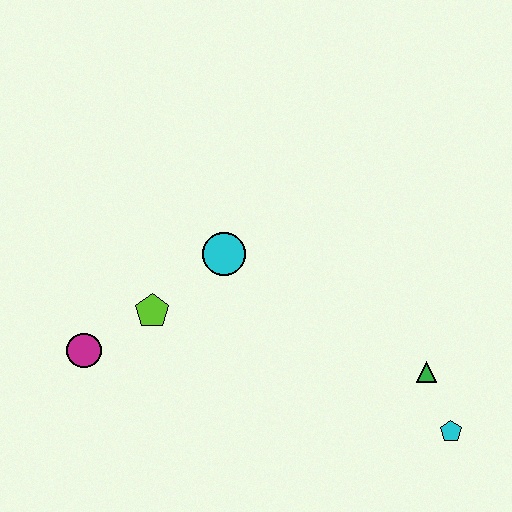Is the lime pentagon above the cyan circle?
No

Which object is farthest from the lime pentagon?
The cyan pentagon is farthest from the lime pentagon.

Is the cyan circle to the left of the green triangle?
Yes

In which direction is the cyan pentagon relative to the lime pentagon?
The cyan pentagon is to the right of the lime pentagon.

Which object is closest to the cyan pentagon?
The green triangle is closest to the cyan pentagon.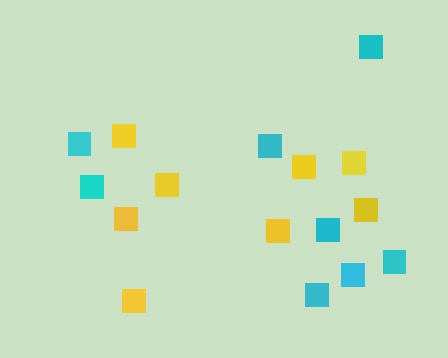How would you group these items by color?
There are 2 groups: one group of cyan squares (8) and one group of yellow squares (8).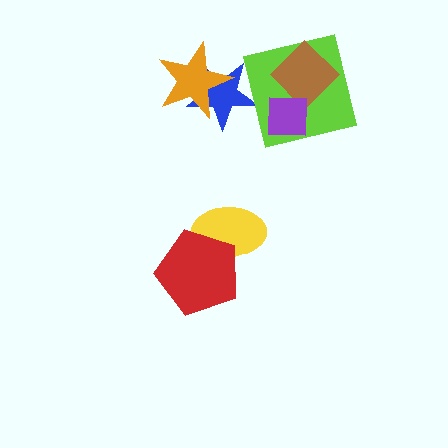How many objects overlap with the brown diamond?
2 objects overlap with the brown diamond.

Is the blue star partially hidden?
Yes, it is partially covered by another shape.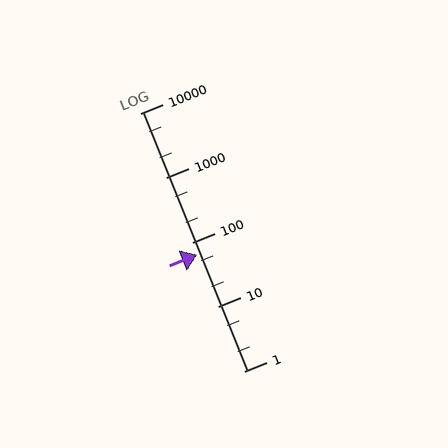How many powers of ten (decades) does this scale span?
The scale spans 4 decades, from 1 to 10000.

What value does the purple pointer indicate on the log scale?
The pointer indicates approximately 63.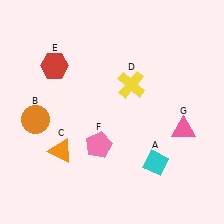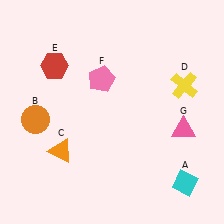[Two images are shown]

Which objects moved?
The objects that moved are: the cyan diamond (A), the yellow cross (D), the pink pentagon (F).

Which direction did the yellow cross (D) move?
The yellow cross (D) moved right.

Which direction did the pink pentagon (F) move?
The pink pentagon (F) moved up.